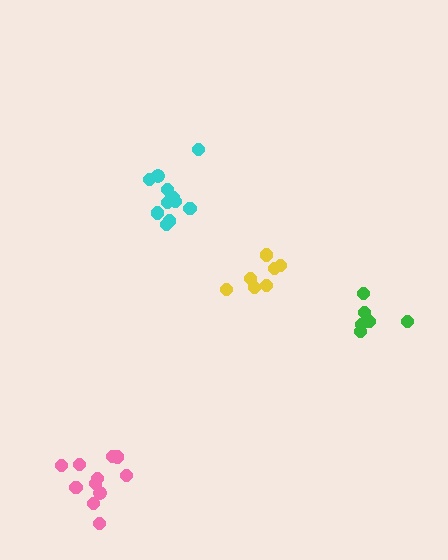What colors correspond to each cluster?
The clusters are colored: yellow, green, pink, cyan.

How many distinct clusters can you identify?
There are 4 distinct clusters.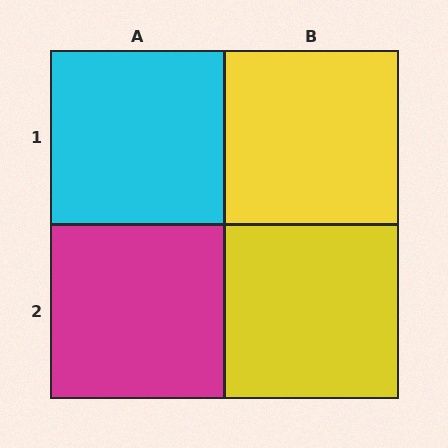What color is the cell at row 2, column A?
Magenta.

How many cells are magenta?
1 cell is magenta.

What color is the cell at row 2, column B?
Yellow.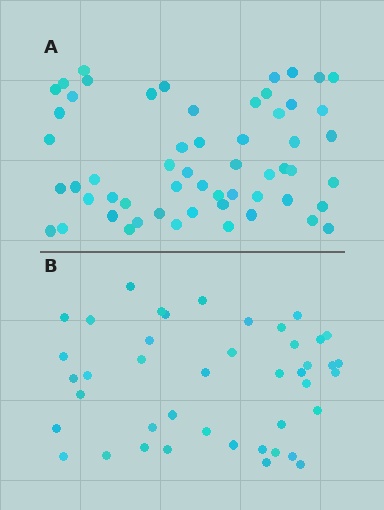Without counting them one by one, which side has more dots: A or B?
Region A (the top region) has more dots.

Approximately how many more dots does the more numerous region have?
Region A has approximately 15 more dots than region B.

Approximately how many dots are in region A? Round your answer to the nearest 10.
About 60 dots. (The exact count is 57, which rounds to 60.)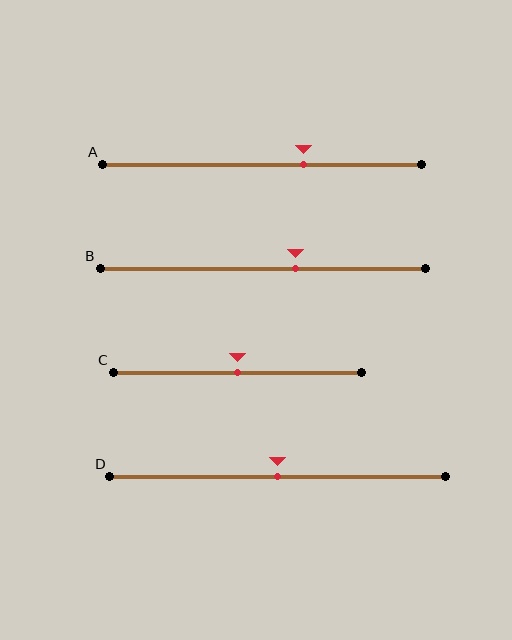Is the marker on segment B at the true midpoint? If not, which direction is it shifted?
No, the marker on segment B is shifted to the right by about 10% of the segment length.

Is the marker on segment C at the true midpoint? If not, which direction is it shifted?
Yes, the marker on segment C is at the true midpoint.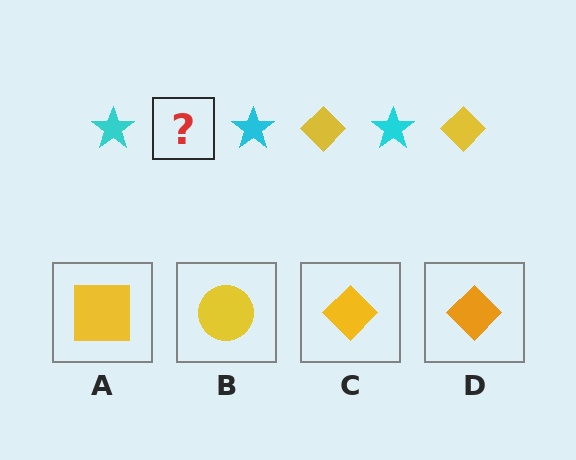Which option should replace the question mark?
Option C.